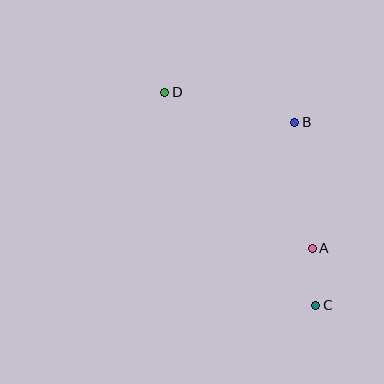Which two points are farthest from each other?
Points C and D are farthest from each other.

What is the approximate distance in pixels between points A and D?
The distance between A and D is approximately 215 pixels.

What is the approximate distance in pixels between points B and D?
The distance between B and D is approximately 134 pixels.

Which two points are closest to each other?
Points A and C are closest to each other.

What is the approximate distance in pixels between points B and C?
The distance between B and C is approximately 184 pixels.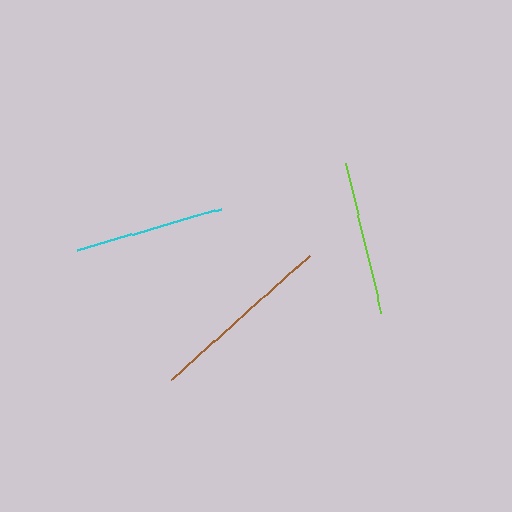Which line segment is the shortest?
The cyan line is the shortest at approximately 150 pixels.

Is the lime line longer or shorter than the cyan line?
The lime line is longer than the cyan line.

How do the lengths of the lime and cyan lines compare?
The lime and cyan lines are approximately the same length.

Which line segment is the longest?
The brown line is the longest at approximately 186 pixels.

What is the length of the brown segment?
The brown segment is approximately 186 pixels long.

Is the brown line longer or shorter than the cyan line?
The brown line is longer than the cyan line.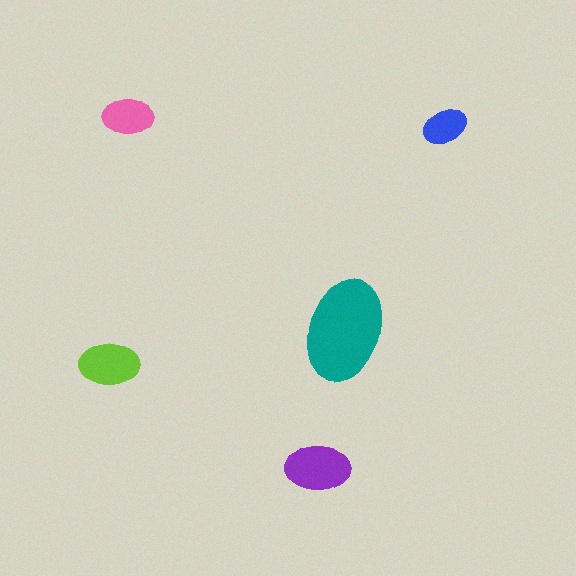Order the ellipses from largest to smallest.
the teal one, the purple one, the lime one, the pink one, the blue one.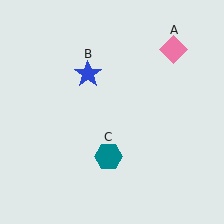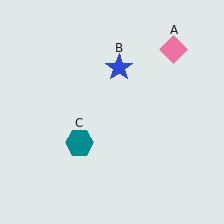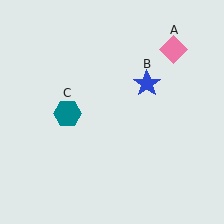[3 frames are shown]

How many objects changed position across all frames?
2 objects changed position: blue star (object B), teal hexagon (object C).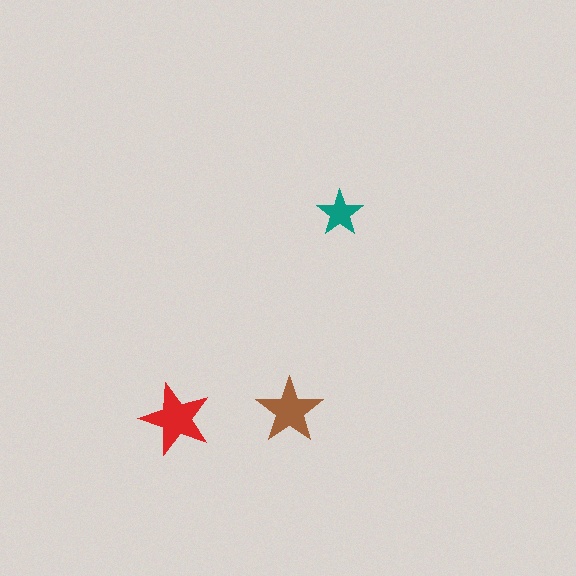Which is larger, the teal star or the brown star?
The brown one.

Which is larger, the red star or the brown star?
The red one.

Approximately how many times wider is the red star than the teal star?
About 1.5 times wider.